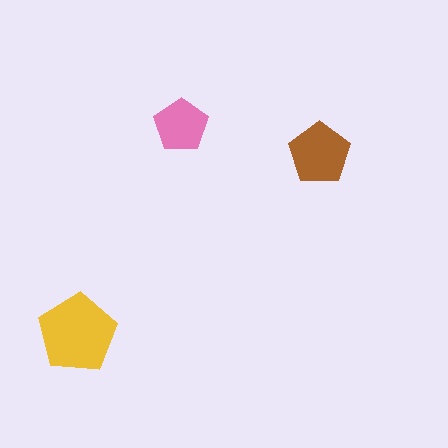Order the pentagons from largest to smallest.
the yellow one, the brown one, the pink one.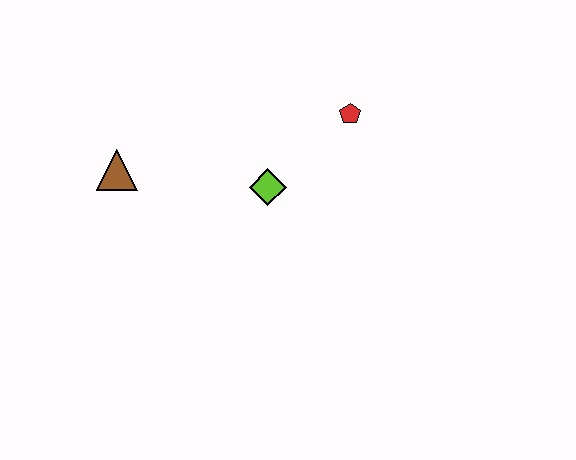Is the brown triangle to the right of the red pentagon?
No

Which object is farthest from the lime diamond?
The brown triangle is farthest from the lime diamond.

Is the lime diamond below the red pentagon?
Yes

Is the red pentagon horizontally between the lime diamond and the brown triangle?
No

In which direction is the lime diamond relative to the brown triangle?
The lime diamond is to the right of the brown triangle.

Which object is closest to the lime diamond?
The red pentagon is closest to the lime diamond.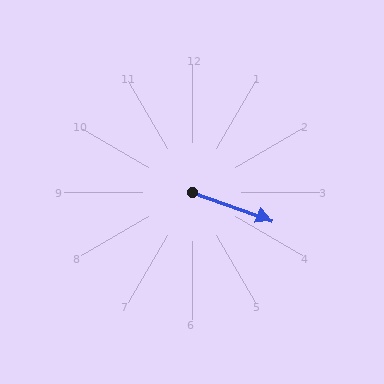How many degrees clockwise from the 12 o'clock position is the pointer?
Approximately 109 degrees.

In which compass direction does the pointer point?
East.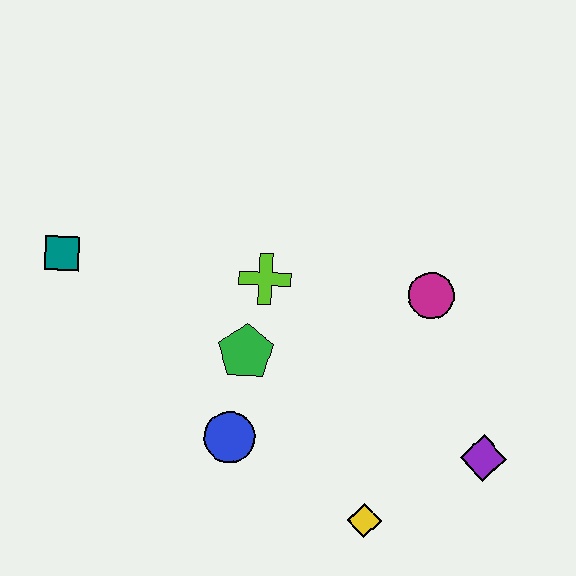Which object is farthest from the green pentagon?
The purple diamond is farthest from the green pentagon.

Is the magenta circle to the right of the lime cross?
Yes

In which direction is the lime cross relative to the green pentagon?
The lime cross is above the green pentagon.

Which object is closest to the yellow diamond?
The purple diamond is closest to the yellow diamond.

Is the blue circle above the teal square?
No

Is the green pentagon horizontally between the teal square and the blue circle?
No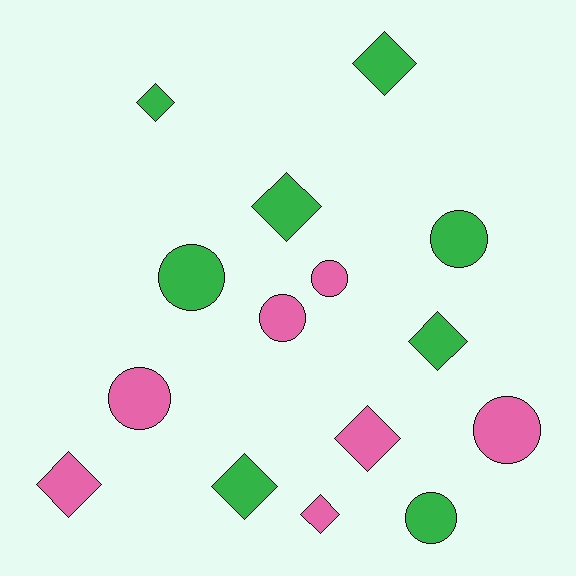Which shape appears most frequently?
Diamond, with 8 objects.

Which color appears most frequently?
Green, with 8 objects.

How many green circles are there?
There are 3 green circles.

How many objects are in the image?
There are 15 objects.